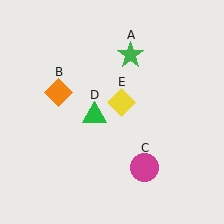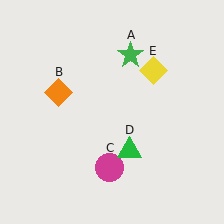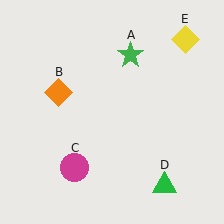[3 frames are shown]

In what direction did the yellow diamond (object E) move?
The yellow diamond (object E) moved up and to the right.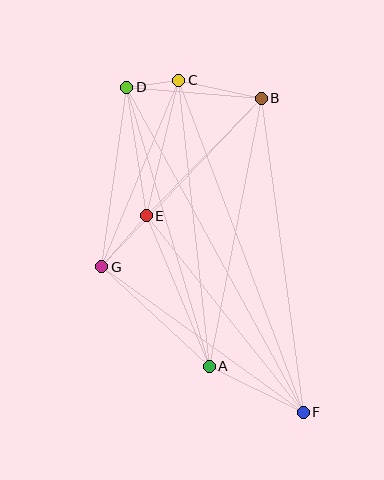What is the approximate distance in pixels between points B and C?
The distance between B and C is approximately 84 pixels.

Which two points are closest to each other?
Points C and D are closest to each other.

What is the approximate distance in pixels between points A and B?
The distance between A and B is approximately 273 pixels.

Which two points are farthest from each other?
Points D and F are farthest from each other.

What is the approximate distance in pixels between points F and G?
The distance between F and G is approximately 248 pixels.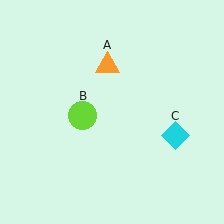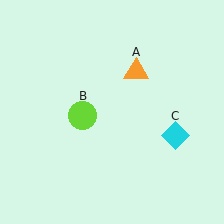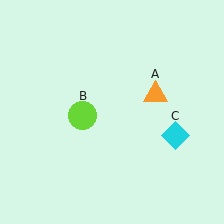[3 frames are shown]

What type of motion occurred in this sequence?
The orange triangle (object A) rotated clockwise around the center of the scene.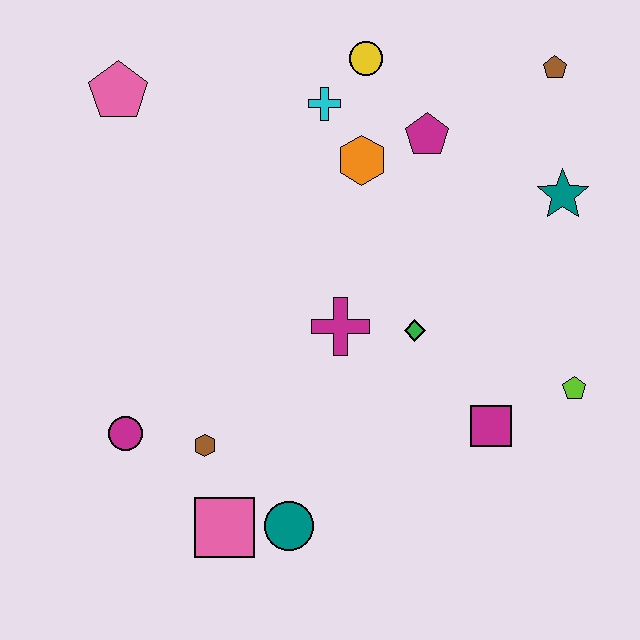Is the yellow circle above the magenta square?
Yes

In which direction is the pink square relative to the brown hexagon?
The pink square is below the brown hexagon.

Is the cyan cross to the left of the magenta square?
Yes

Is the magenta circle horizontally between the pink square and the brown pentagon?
No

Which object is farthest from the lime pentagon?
The pink pentagon is farthest from the lime pentagon.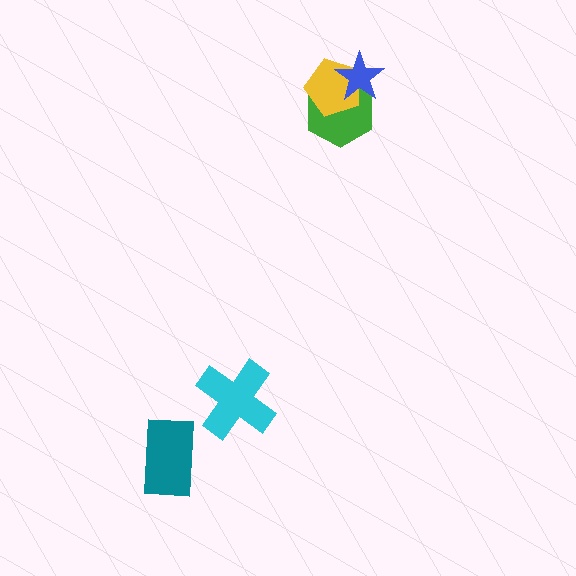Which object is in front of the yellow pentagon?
The blue star is in front of the yellow pentagon.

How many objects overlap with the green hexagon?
2 objects overlap with the green hexagon.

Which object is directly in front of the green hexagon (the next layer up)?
The yellow pentagon is directly in front of the green hexagon.